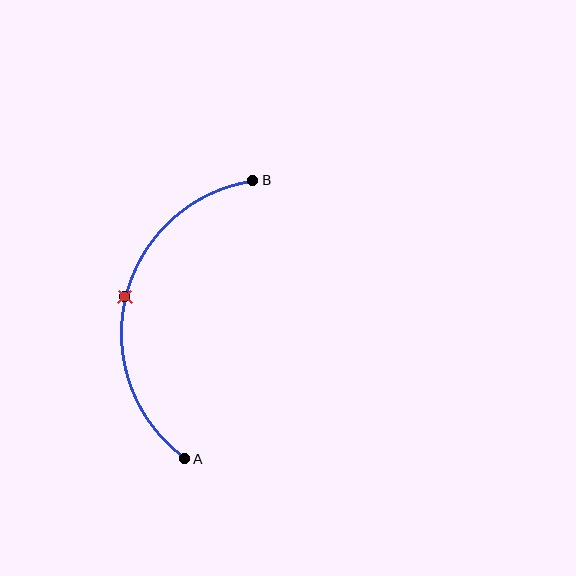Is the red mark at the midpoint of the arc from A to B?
Yes. The red mark lies on the arc at equal arc-length from both A and B — it is the arc midpoint.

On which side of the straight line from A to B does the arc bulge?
The arc bulges to the left of the straight line connecting A and B.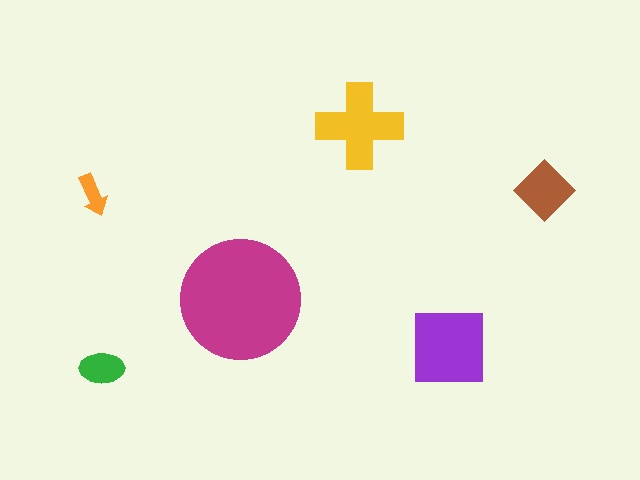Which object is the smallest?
The orange arrow.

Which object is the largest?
The magenta circle.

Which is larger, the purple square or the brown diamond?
The purple square.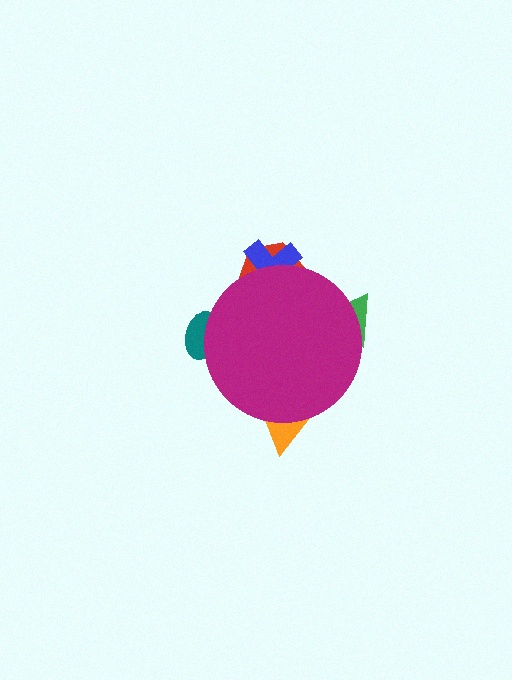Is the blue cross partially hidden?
Yes, the blue cross is partially hidden behind the magenta circle.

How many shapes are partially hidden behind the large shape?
5 shapes are partially hidden.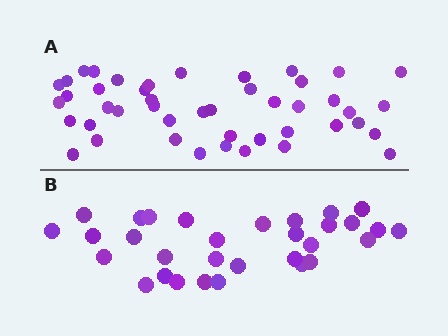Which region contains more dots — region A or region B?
Region A (the top region) has more dots.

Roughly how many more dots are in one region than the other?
Region A has approximately 15 more dots than region B.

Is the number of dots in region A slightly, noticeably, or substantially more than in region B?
Region A has substantially more. The ratio is roughly 1.5 to 1.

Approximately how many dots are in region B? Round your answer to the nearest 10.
About 30 dots. (The exact count is 31, which rounds to 30.)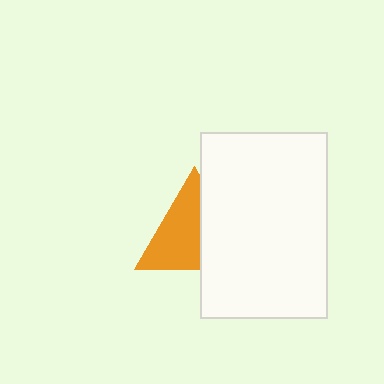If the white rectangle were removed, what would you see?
You would see the complete orange triangle.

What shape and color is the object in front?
The object in front is a white rectangle.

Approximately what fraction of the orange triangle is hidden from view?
Roughly 42% of the orange triangle is hidden behind the white rectangle.